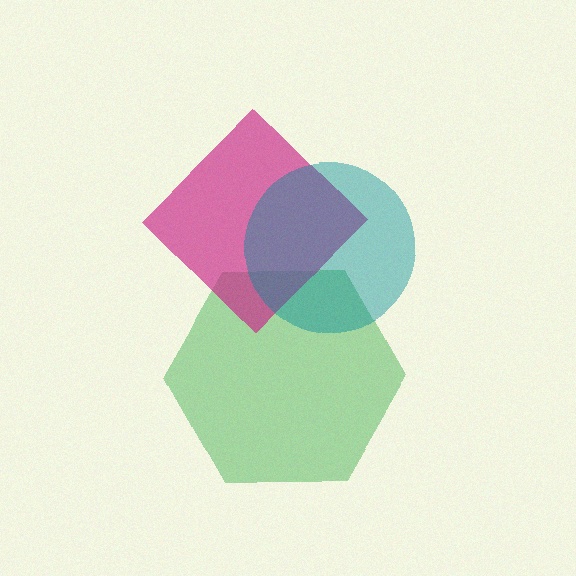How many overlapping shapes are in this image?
There are 3 overlapping shapes in the image.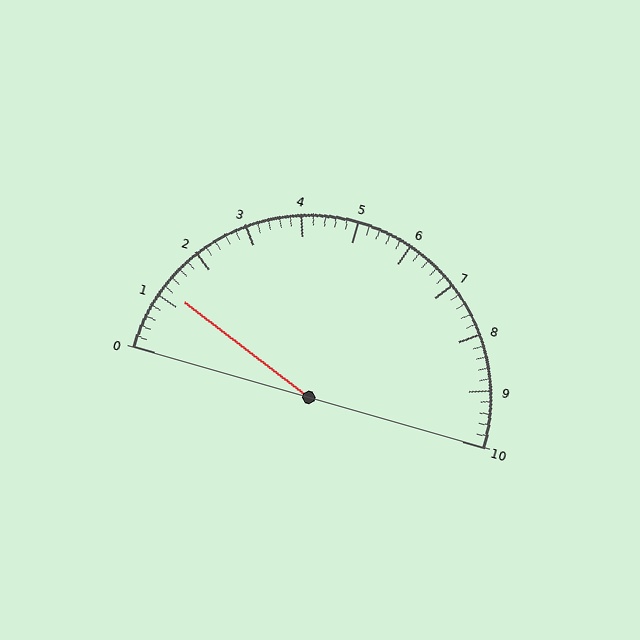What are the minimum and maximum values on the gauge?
The gauge ranges from 0 to 10.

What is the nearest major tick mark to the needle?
The nearest major tick mark is 1.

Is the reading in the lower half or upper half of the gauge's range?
The reading is in the lower half of the range (0 to 10).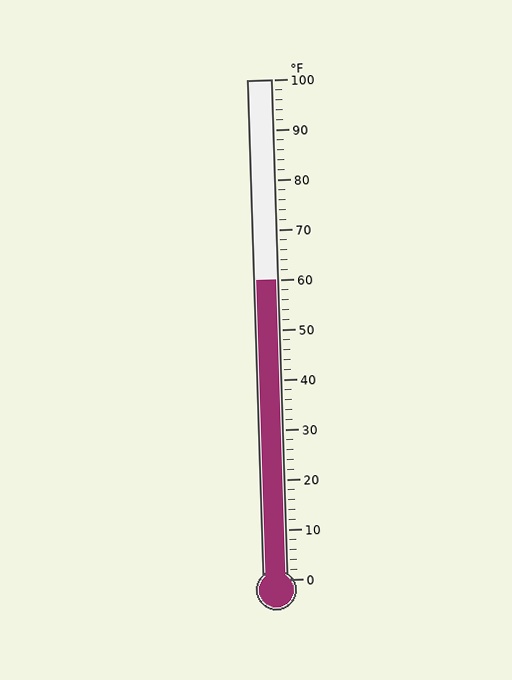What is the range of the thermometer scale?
The thermometer scale ranges from 0°F to 100°F.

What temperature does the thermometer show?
The thermometer shows approximately 60°F.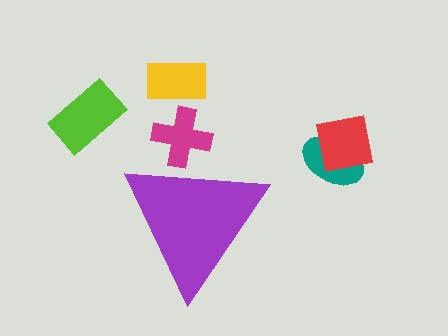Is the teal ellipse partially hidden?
No, the teal ellipse is fully visible.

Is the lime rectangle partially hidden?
No, the lime rectangle is fully visible.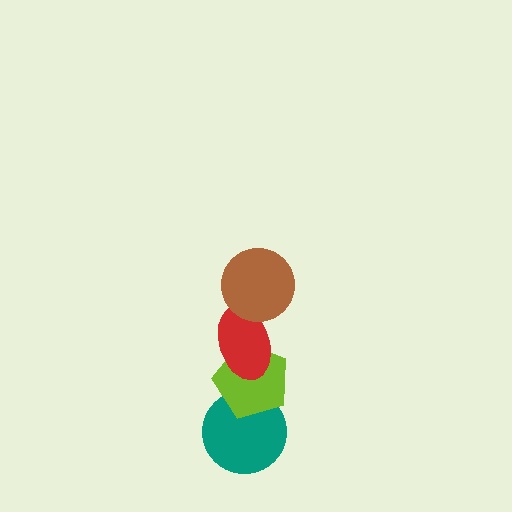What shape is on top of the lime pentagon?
The red ellipse is on top of the lime pentagon.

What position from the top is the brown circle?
The brown circle is 1st from the top.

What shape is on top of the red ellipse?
The brown circle is on top of the red ellipse.